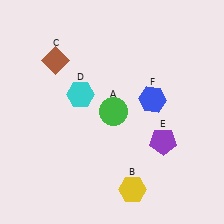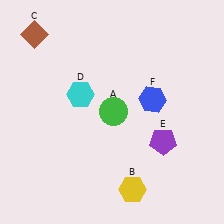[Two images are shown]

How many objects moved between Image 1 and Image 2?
1 object moved between the two images.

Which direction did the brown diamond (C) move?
The brown diamond (C) moved up.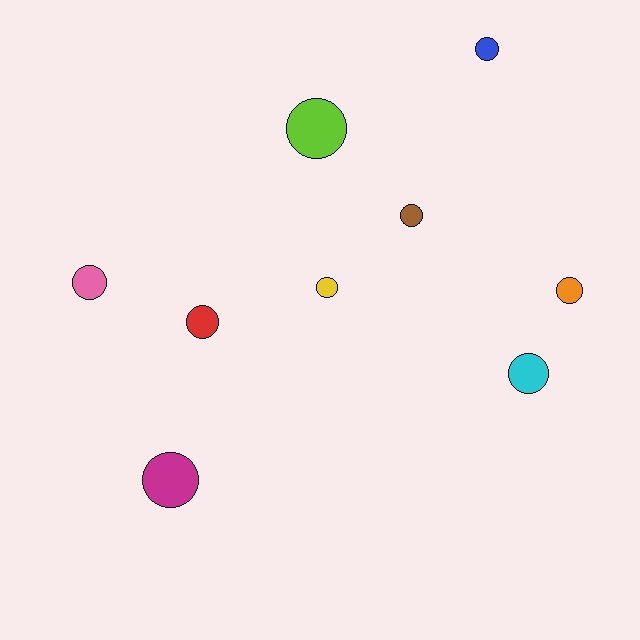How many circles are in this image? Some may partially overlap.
There are 9 circles.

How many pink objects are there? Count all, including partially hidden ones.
There is 1 pink object.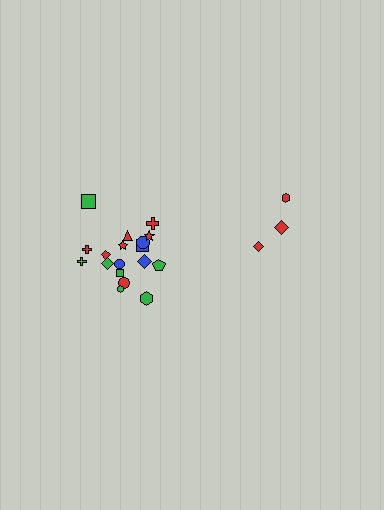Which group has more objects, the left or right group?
The left group.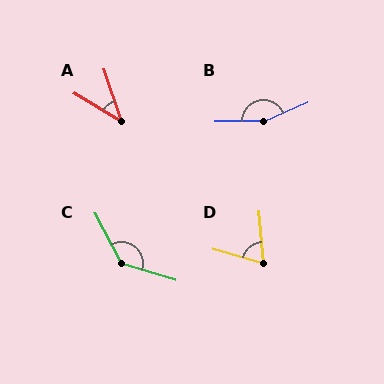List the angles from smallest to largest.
A (40°), D (70°), C (134°), B (157°).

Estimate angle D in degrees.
Approximately 70 degrees.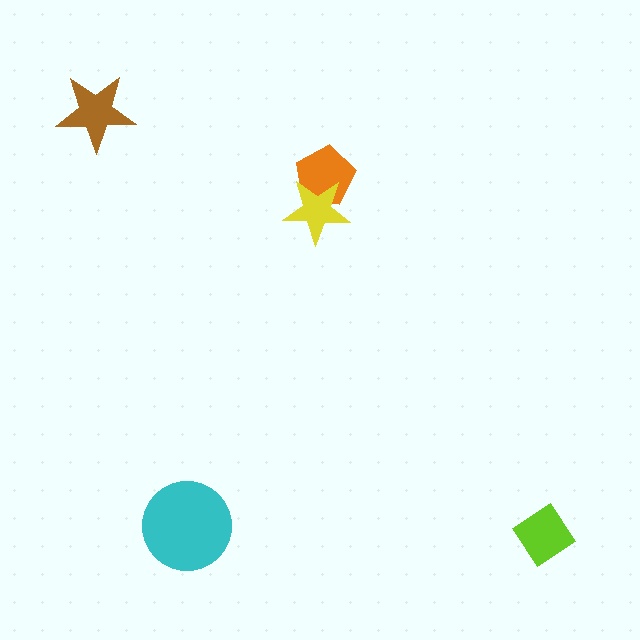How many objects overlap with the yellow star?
1 object overlaps with the yellow star.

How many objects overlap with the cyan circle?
0 objects overlap with the cyan circle.